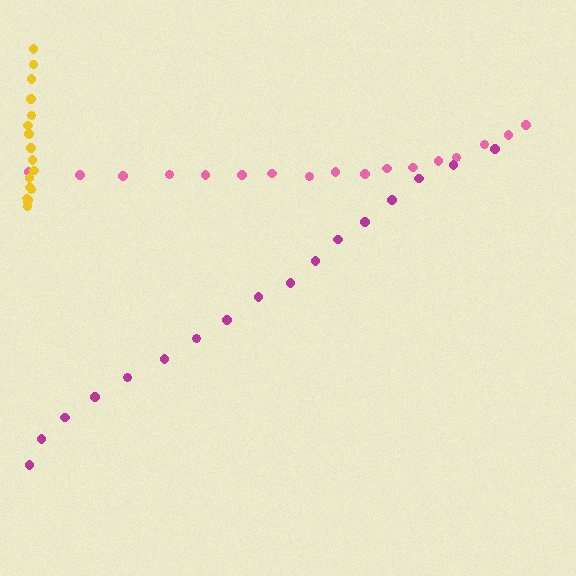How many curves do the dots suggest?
There are 3 distinct paths.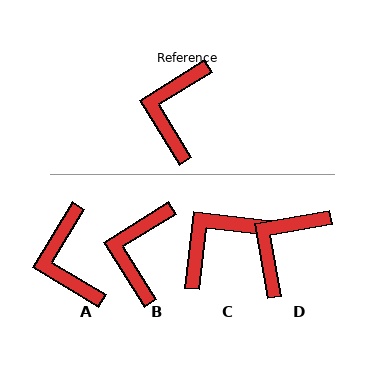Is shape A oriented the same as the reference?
No, it is off by about 27 degrees.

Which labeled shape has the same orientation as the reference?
B.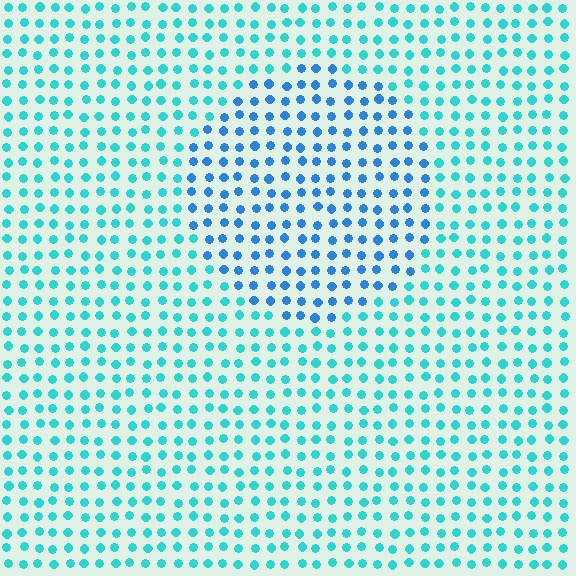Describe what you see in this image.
The image is filled with small cyan elements in a uniform arrangement. A circle-shaped region is visible where the elements are tinted to a slightly different hue, forming a subtle color boundary.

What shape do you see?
I see a circle.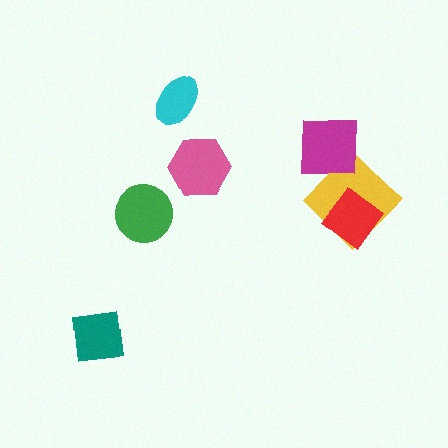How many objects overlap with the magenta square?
1 object overlaps with the magenta square.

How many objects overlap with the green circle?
0 objects overlap with the green circle.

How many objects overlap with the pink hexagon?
0 objects overlap with the pink hexagon.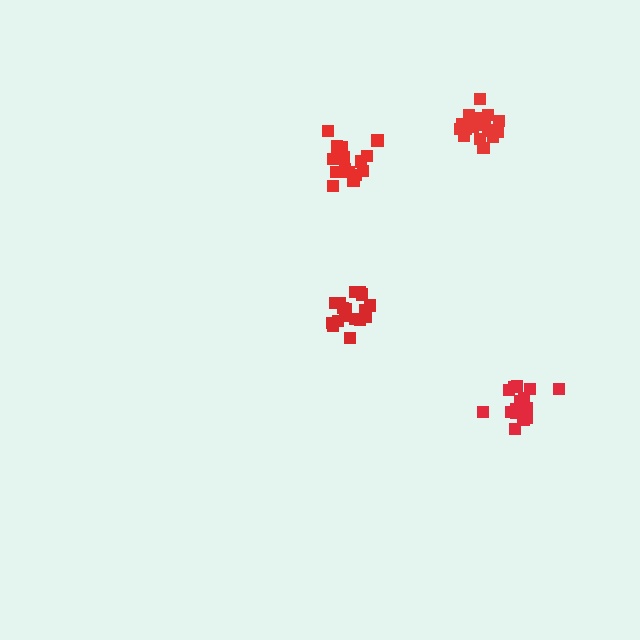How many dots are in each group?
Group 1: 18 dots, Group 2: 18 dots, Group 3: 17 dots, Group 4: 17 dots (70 total).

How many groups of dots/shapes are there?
There are 4 groups.